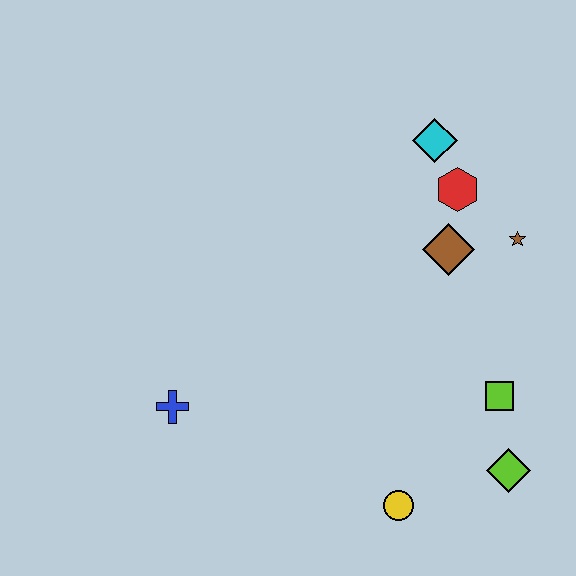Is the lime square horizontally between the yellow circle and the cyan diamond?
No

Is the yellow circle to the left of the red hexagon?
Yes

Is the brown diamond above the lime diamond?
Yes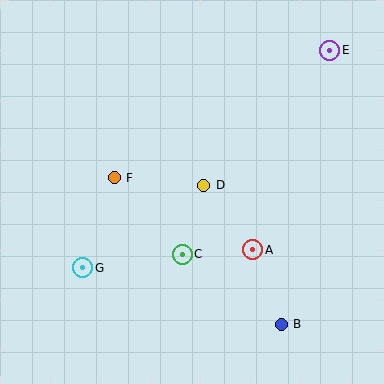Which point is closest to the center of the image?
Point D at (204, 185) is closest to the center.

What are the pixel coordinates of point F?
Point F is at (114, 178).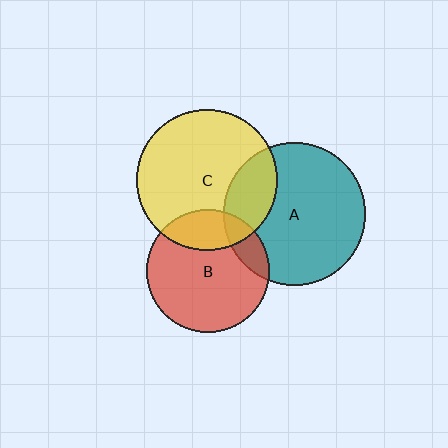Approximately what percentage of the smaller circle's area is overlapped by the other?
Approximately 20%.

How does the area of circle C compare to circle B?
Approximately 1.3 times.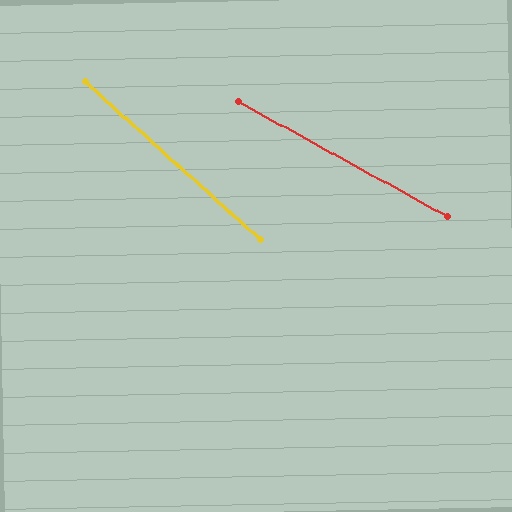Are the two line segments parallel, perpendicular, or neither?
Neither parallel nor perpendicular — they differ by about 13°.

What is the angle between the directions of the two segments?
Approximately 13 degrees.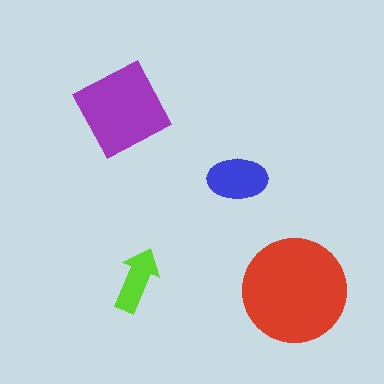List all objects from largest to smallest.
The red circle, the purple diamond, the blue ellipse, the lime arrow.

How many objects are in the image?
There are 4 objects in the image.